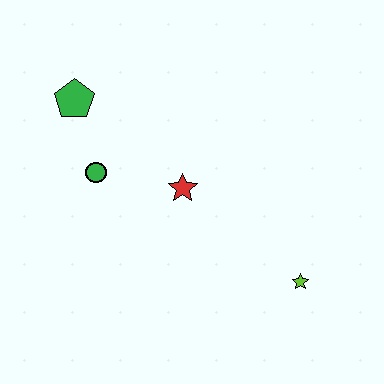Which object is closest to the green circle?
The green pentagon is closest to the green circle.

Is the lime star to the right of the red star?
Yes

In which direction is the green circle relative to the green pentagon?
The green circle is below the green pentagon.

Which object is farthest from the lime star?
The green pentagon is farthest from the lime star.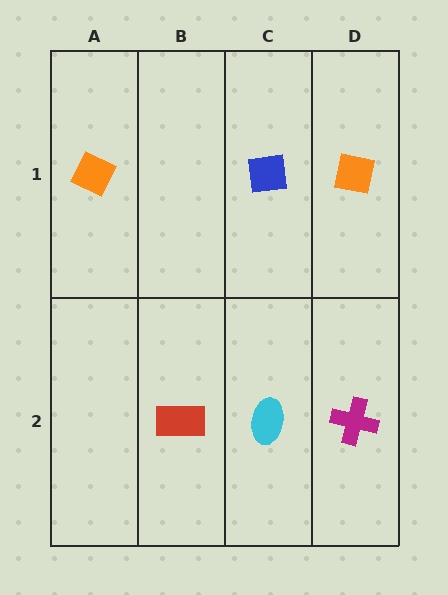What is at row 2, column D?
A magenta cross.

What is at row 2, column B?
A red rectangle.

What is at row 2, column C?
A cyan ellipse.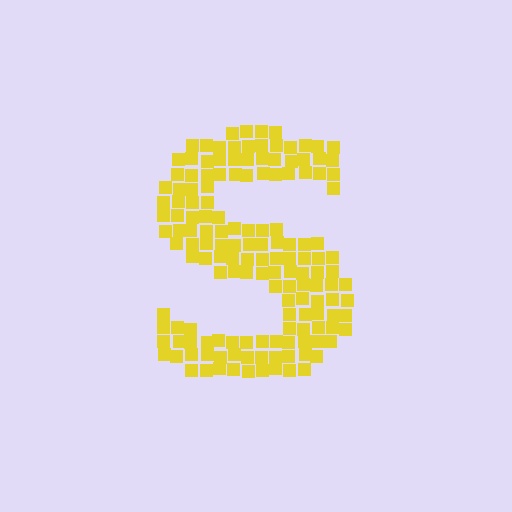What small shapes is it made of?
It is made of small squares.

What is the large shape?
The large shape is the letter S.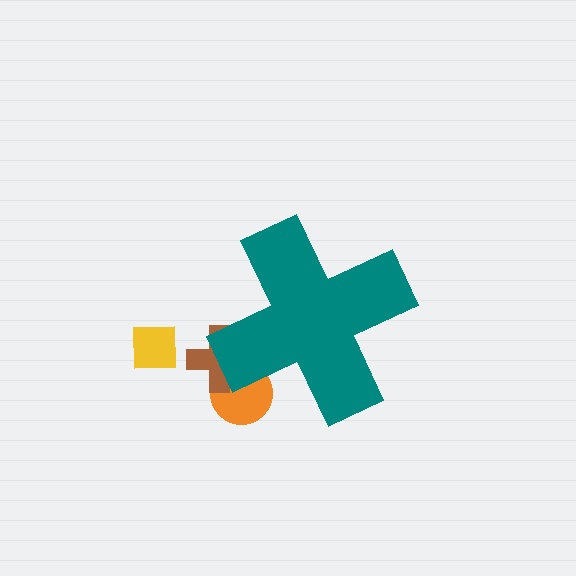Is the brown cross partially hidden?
Yes, the brown cross is partially hidden behind the teal cross.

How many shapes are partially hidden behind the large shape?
2 shapes are partially hidden.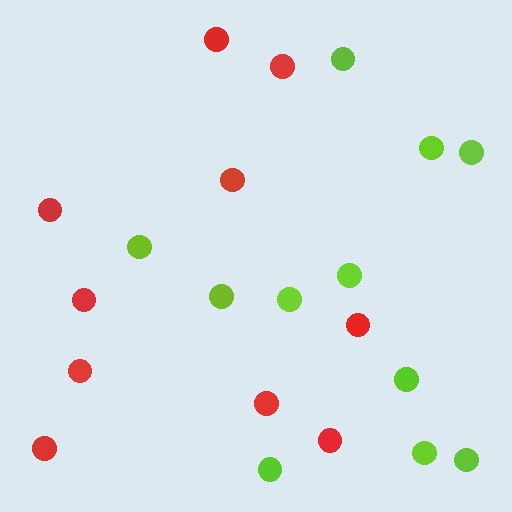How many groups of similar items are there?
There are 2 groups: one group of red circles (10) and one group of lime circles (11).